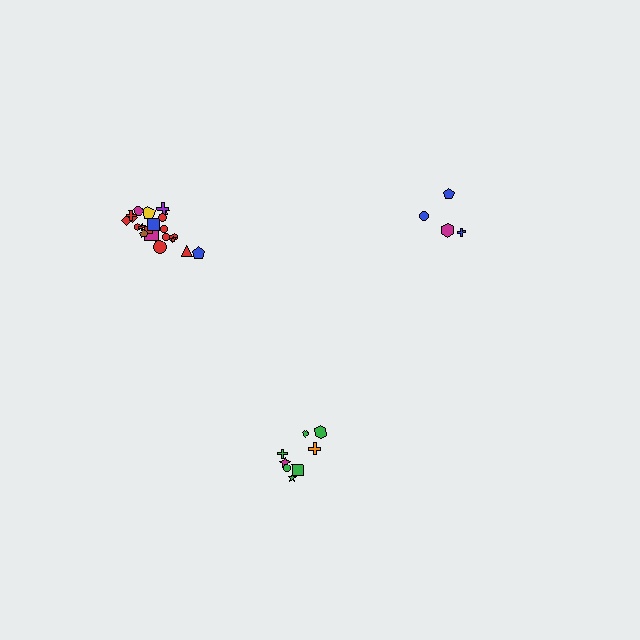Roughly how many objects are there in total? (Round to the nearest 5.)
Roughly 35 objects in total.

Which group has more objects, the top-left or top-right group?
The top-left group.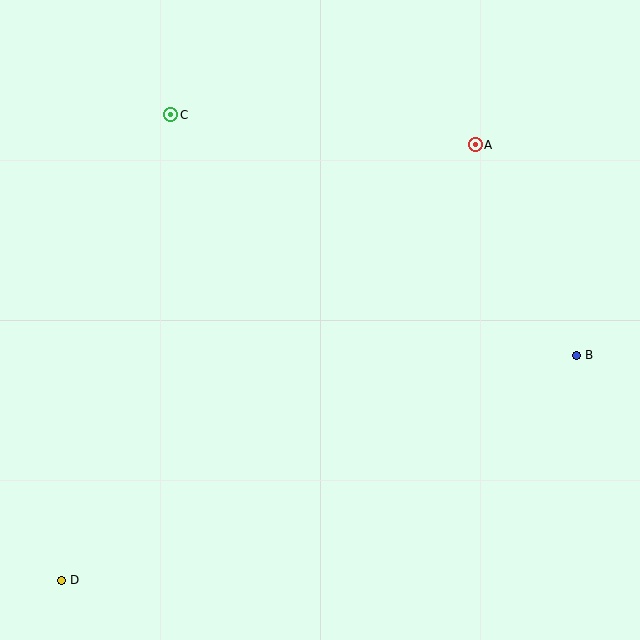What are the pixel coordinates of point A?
Point A is at (475, 145).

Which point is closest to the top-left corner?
Point C is closest to the top-left corner.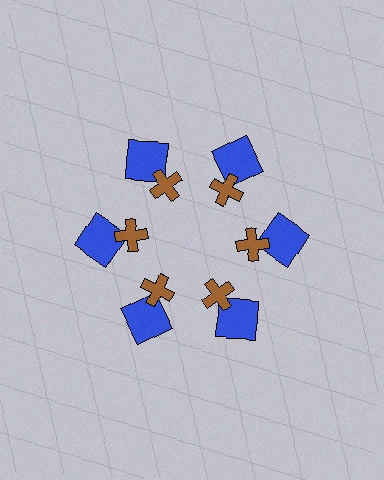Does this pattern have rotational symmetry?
Yes, this pattern has 6-fold rotational symmetry. It looks the same after rotating 60 degrees around the center.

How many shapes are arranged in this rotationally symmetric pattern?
There are 12 shapes, arranged in 6 groups of 2.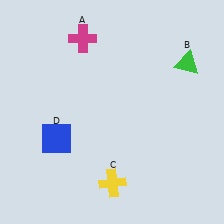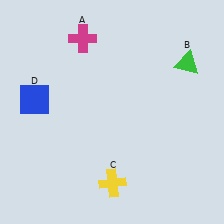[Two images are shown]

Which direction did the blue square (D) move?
The blue square (D) moved up.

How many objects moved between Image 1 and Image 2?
1 object moved between the two images.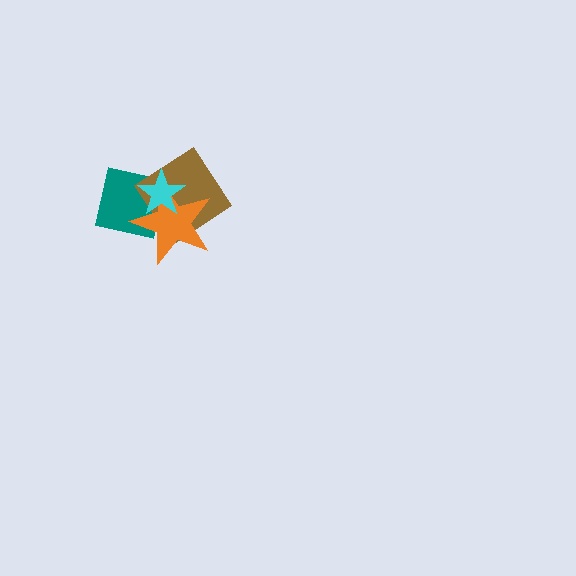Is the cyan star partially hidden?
No, no other shape covers it.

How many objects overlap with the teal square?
3 objects overlap with the teal square.